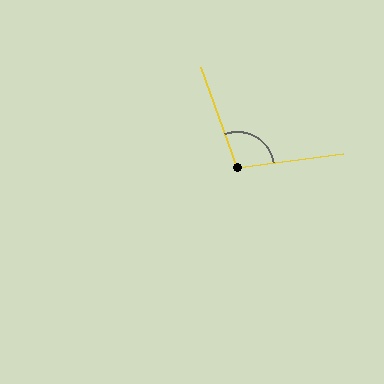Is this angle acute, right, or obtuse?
It is obtuse.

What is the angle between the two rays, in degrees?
Approximately 102 degrees.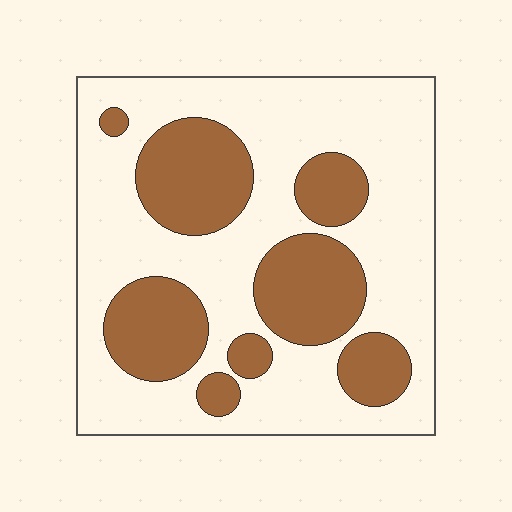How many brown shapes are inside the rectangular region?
8.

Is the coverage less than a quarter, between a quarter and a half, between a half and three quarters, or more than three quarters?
Between a quarter and a half.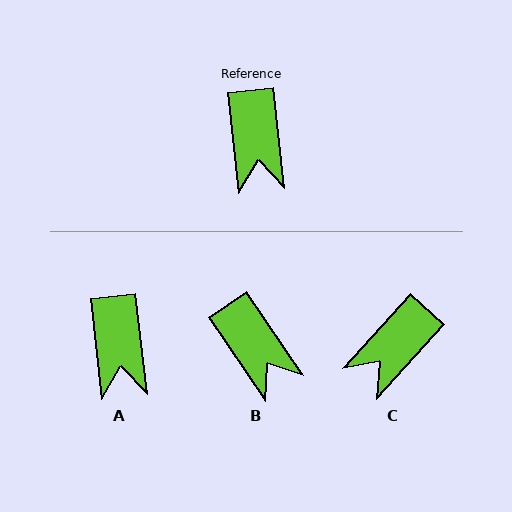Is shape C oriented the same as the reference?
No, it is off by about 49 degrees.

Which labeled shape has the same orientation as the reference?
A.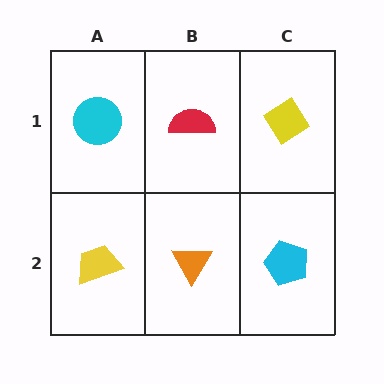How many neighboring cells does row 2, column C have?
2.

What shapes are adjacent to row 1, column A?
A yellow trapezoid (row 2, column A), a red semicircle (row 1, column B).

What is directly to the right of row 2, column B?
A cyan pentagon.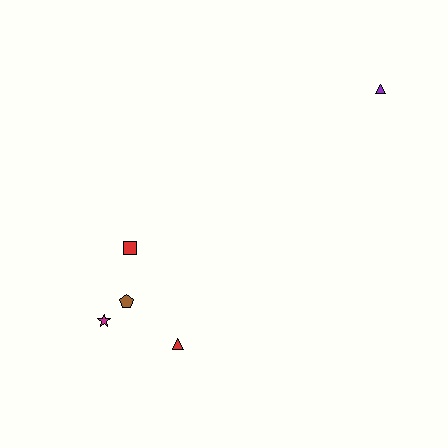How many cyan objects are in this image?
There are no cyan objects.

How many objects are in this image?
There are 5 objects.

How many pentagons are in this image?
There is 1 pentagon.